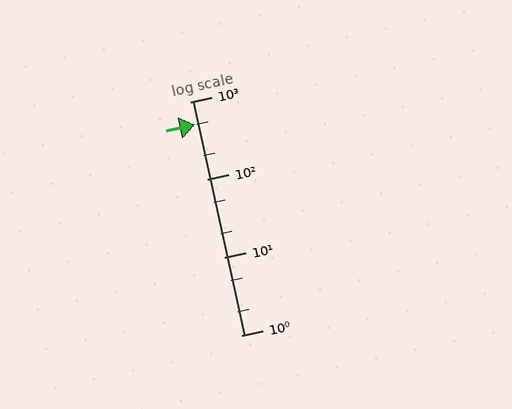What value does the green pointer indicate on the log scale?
The pointer indicates approximately 500.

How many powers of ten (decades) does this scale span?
The scale spans 3 decades, from 1 to 1000.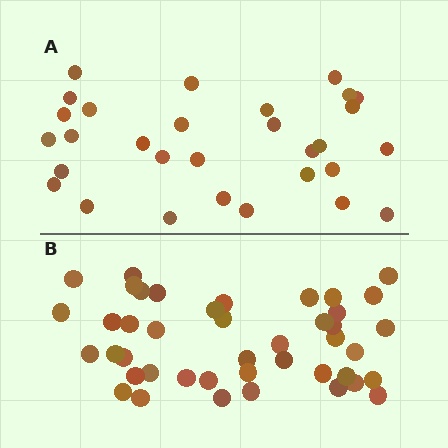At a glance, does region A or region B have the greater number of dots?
Region B (the bottom region) has more dots.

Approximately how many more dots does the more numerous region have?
Region B has approximately 15 more dots than region A.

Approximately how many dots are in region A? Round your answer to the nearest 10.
About 30 dots.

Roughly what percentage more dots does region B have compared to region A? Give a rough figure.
About 45% more.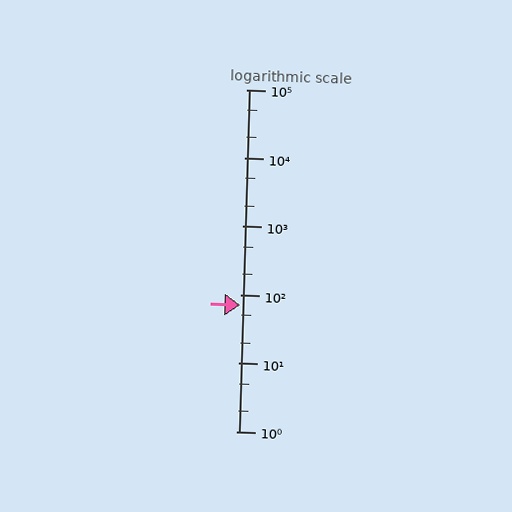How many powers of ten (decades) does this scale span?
The scale spans 5 decades, from 1 to 100000.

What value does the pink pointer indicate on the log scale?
The pointer indicates approximately 70.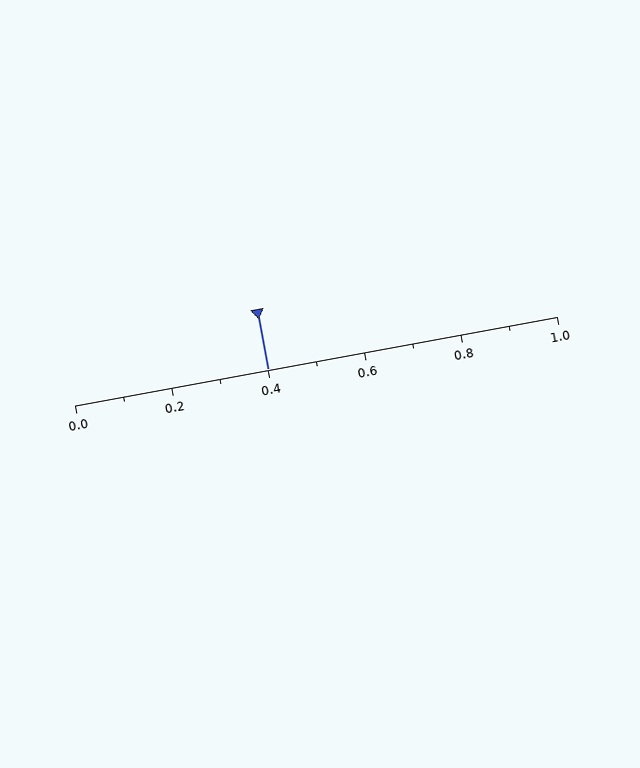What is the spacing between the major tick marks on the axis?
The major ticks are spaced 0.2 apart.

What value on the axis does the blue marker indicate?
The marker indicates approximately 0.4.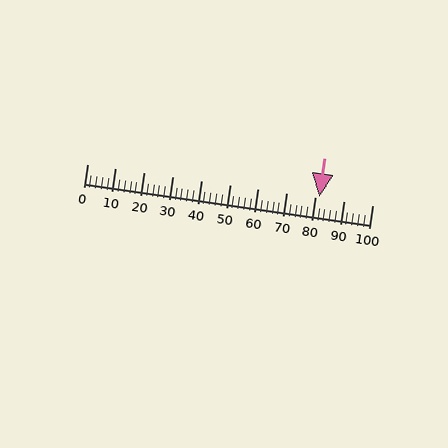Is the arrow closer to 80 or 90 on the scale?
The arrow is closer to 80.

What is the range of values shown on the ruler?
The ruler shows values from 0 to 100.